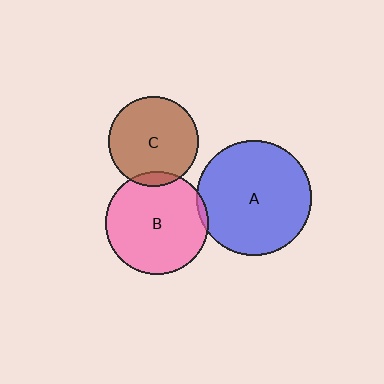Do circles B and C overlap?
Yes.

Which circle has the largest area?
Circle A (blue).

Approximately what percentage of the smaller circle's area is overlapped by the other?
Approximately 10%.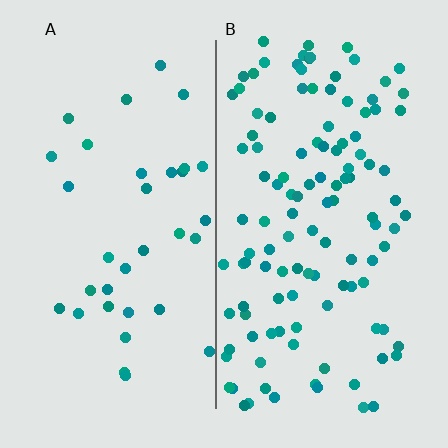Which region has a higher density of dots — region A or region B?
B (the right).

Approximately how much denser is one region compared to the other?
Approximately 3.4× — region B over region A.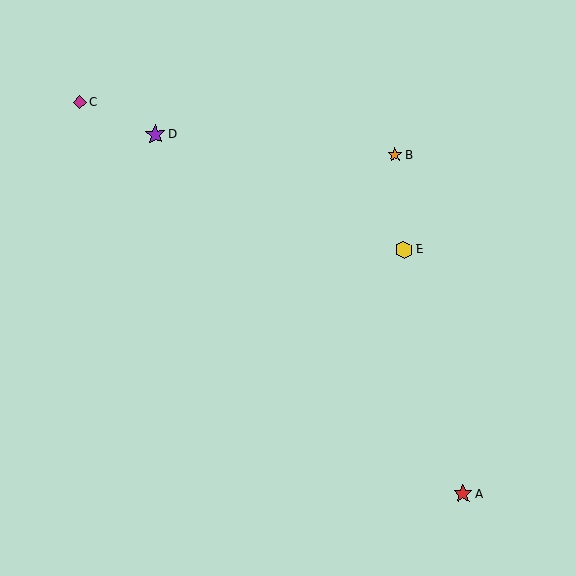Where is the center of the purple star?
The center of the purple star is at (155, 134).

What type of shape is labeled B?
Shape B is an orange star.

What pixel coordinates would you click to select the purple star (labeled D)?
Click at (155, 134) to select the purple star D.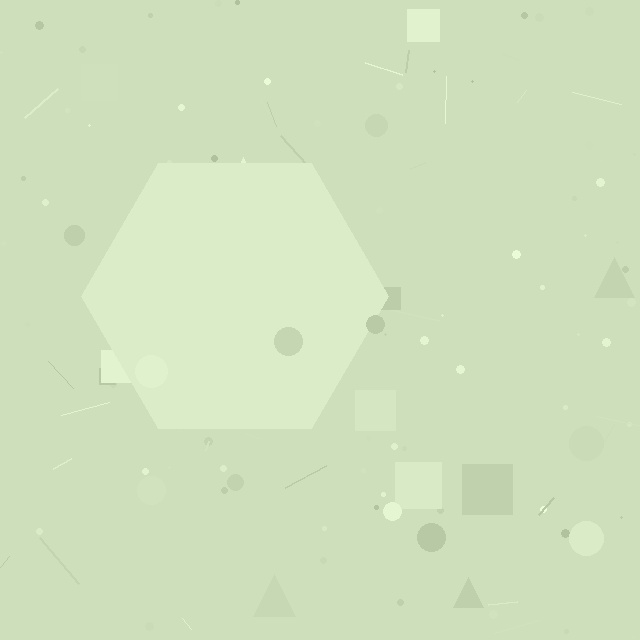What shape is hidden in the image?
A hexagon is hidden in the image.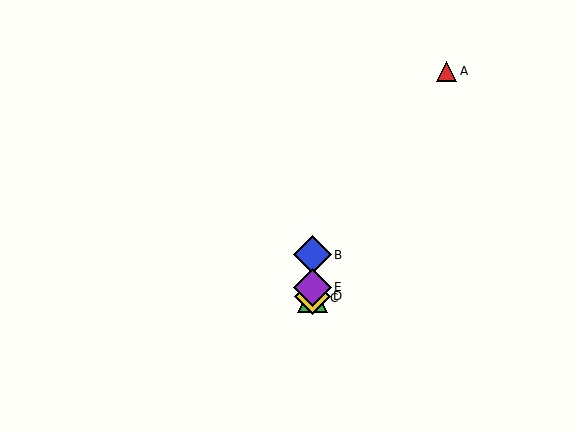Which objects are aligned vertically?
Objects B, C, D, E are aligned vertically.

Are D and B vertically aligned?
Yes, both are at x≈312.